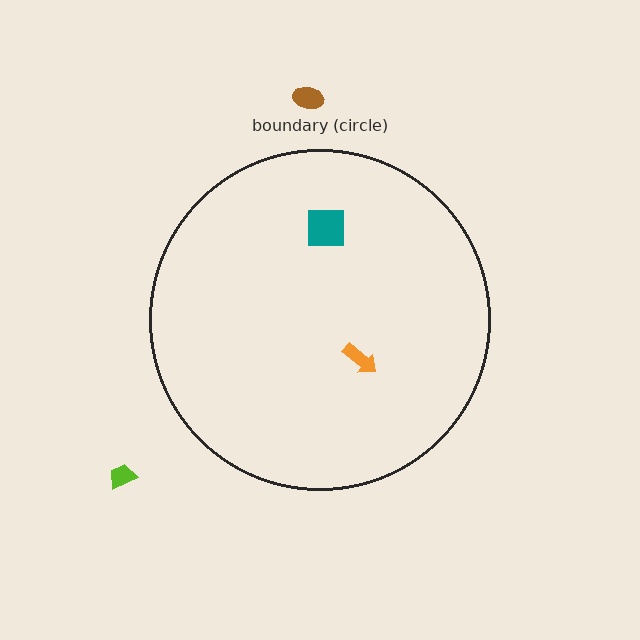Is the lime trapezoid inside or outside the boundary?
Outside.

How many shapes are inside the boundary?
2 inside, 2 outside.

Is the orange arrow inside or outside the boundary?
Inside.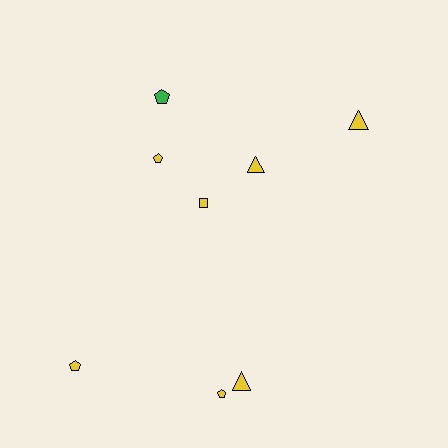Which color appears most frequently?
Yellow, with 7 objects.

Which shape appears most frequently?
Pentagon, with 4 objects.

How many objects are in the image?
There are 8 objects.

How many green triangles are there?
There are no green triangles.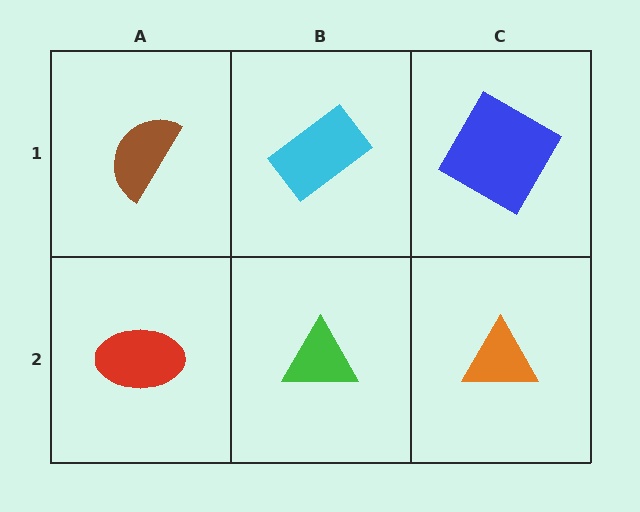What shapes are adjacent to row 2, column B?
A cyan rectangle (row 1, column B), a red ellipse (row 2, column A), an orange triangle (row 2, column C).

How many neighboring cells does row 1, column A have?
2.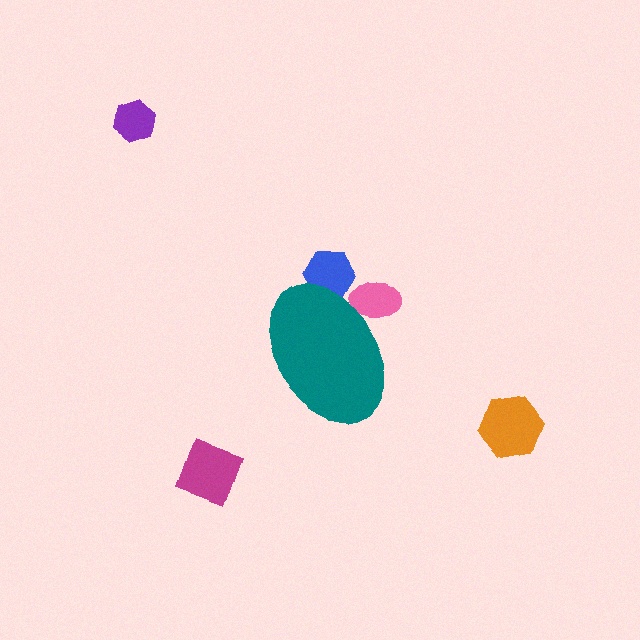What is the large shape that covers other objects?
A teal ellipse.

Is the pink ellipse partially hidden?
Yes, the pink ellipse is partially hidden behind the teal ellipse.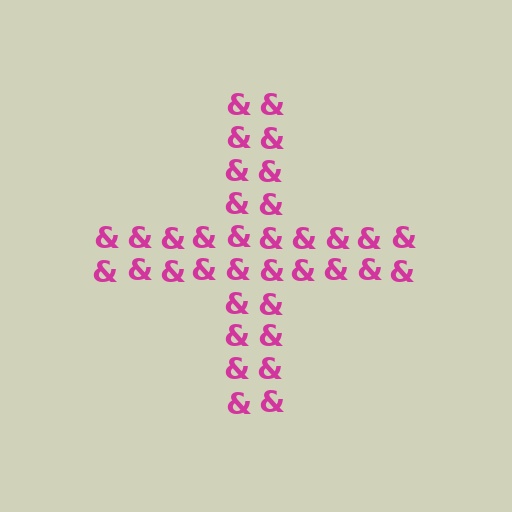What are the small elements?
The small elements are ampersands.